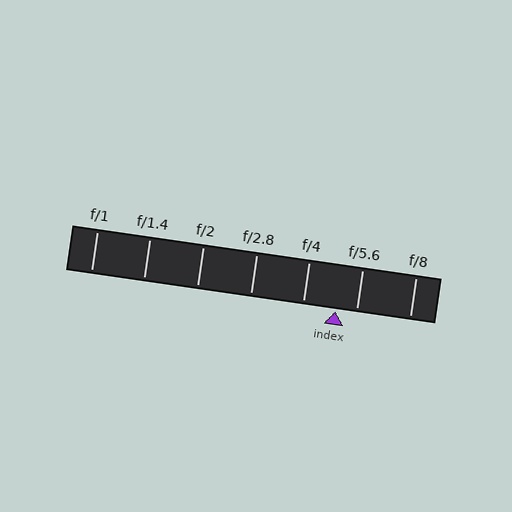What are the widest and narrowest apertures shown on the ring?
The widest aperture shown is f/1 and the narrowest is f/8.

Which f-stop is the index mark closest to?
The index mark is closest to f/5.6.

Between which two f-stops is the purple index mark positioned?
The index mark is between f/4 and f/5.6.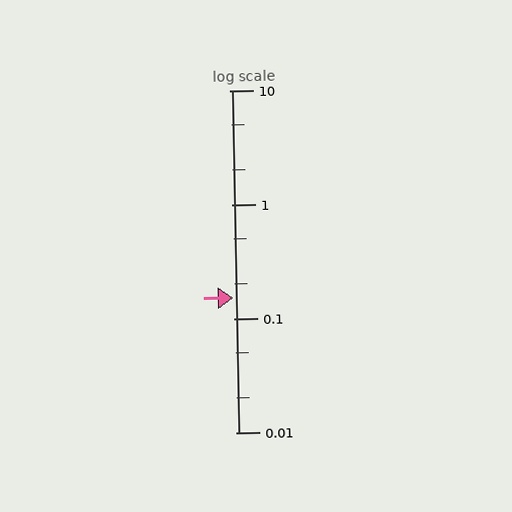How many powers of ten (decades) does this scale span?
The scale spans 3 decades, from 0.01 to 10.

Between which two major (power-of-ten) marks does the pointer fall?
The pointer is between 0.1 and 1.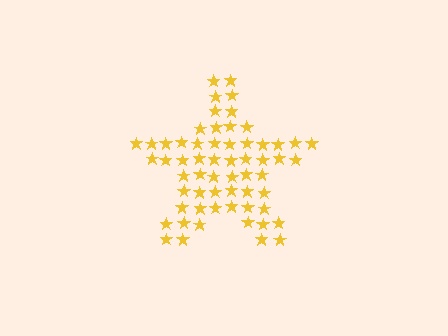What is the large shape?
The large shape is a star.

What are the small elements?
The small elements are stars.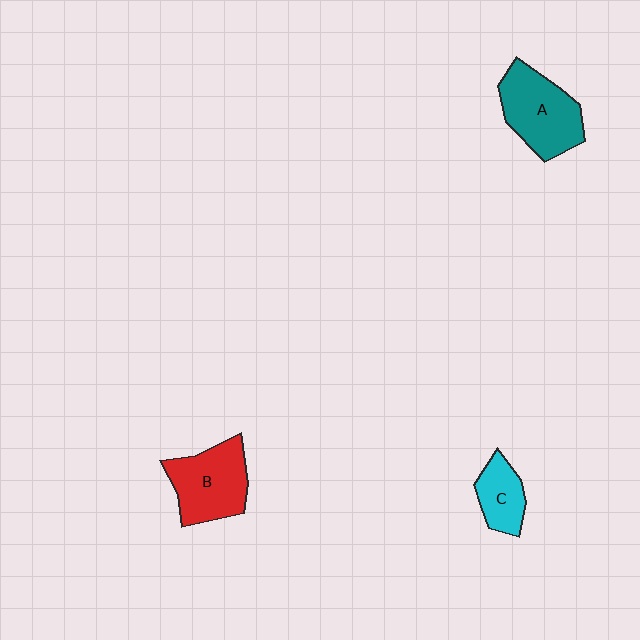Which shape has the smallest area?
Shape C (cyan).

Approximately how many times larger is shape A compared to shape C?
Approximately 1.8 times.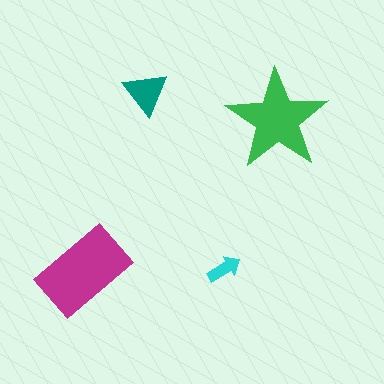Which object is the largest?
The magenta rectangle.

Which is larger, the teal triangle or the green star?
The green star.